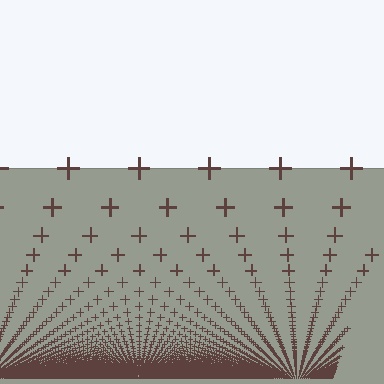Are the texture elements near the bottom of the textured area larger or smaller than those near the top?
Smaller. The gradient is inverted — elements near the bottom are smaller and denser.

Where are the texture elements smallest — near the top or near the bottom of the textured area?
Near the bottom.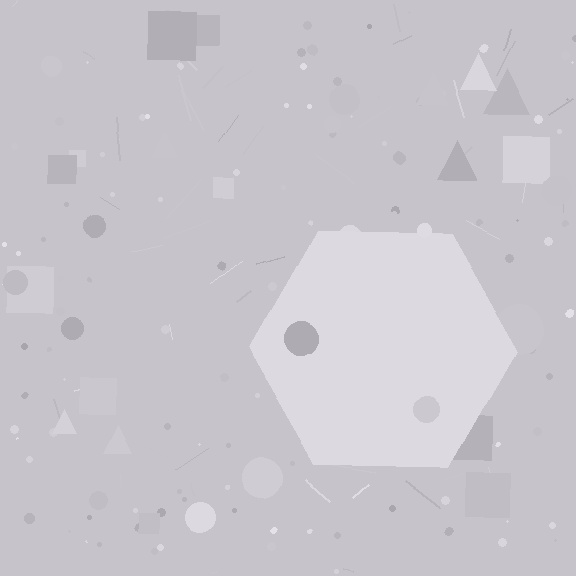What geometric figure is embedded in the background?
A hexagon is embedded in the background.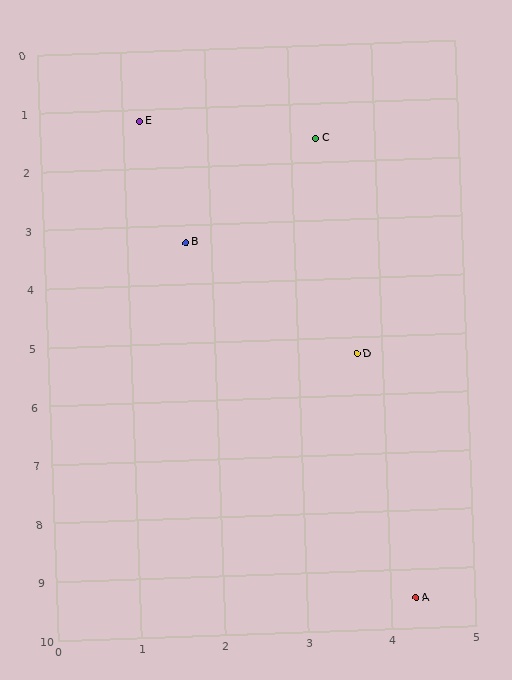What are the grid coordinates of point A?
Point A is at approximately (4.3, 9.5).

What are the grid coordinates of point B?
Point B is at approximately (1.7, 3.3).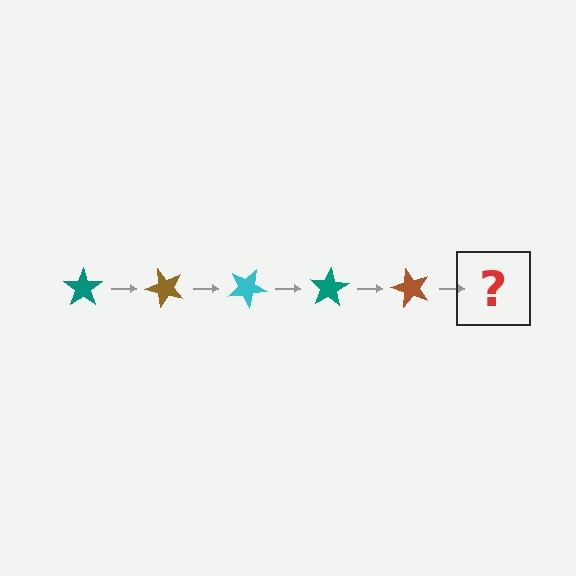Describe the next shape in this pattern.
It should be a cyan star, rotated 250 degrees from the start.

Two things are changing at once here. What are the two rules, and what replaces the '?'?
The two rules are that it rotates 50 degrees each step and the color cycles through teal, brown, and cyan. The '?' should be a cyan star, rotated 250 degrees from the start.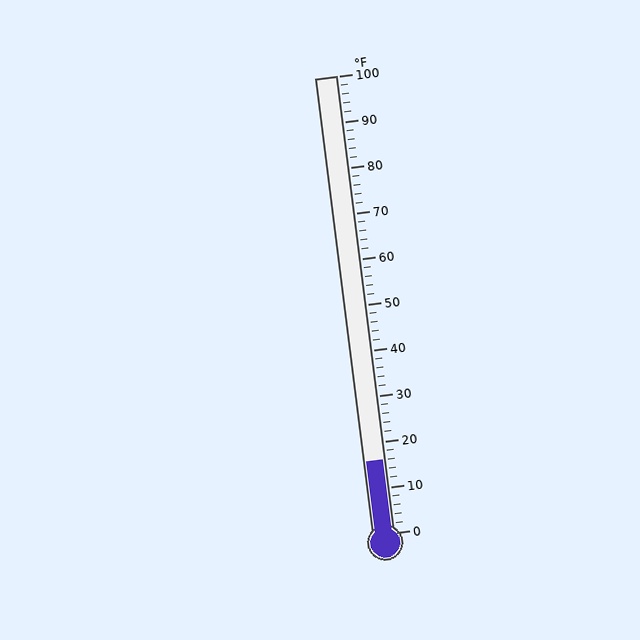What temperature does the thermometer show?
The thermometer shows approximately 16°F.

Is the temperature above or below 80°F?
The temperature is below 80°F.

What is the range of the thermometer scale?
The thermometer scale ranges from 0°F to 100°F.